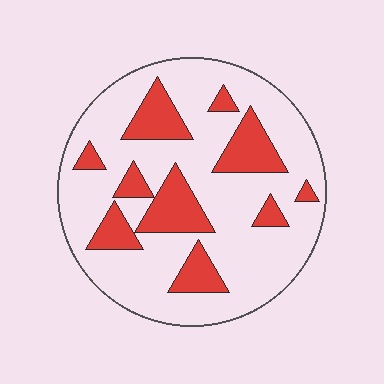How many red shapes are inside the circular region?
10.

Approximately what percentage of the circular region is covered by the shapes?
Approximately 25%.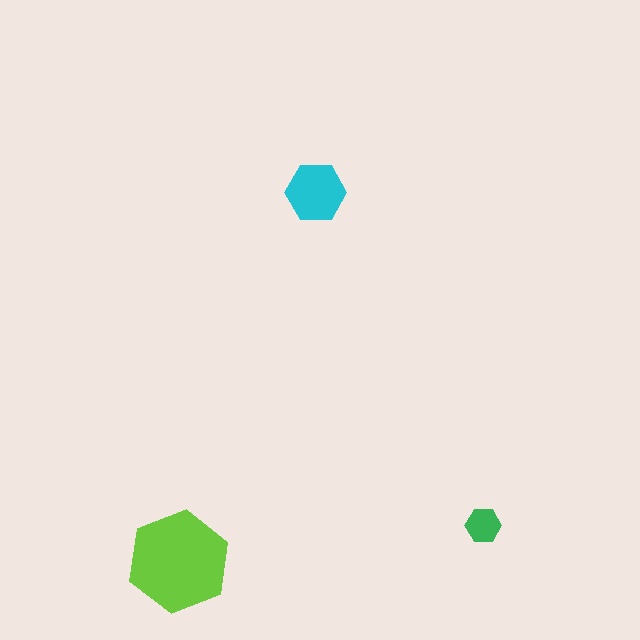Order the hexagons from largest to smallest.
the lime one, the cyan one, the green one.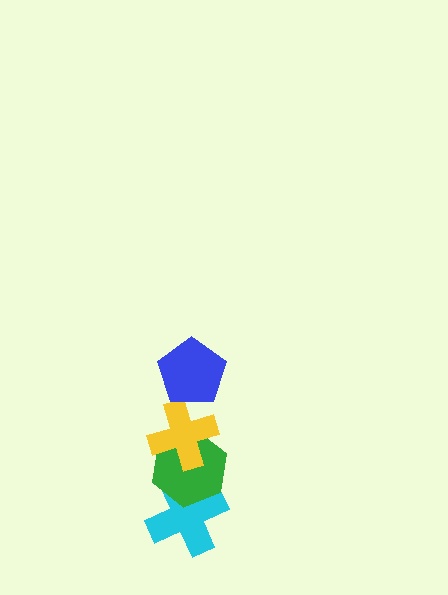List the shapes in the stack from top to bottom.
From top to bottom: the blue pentagon, the yellow cross, the green hexagon, the cyan cross.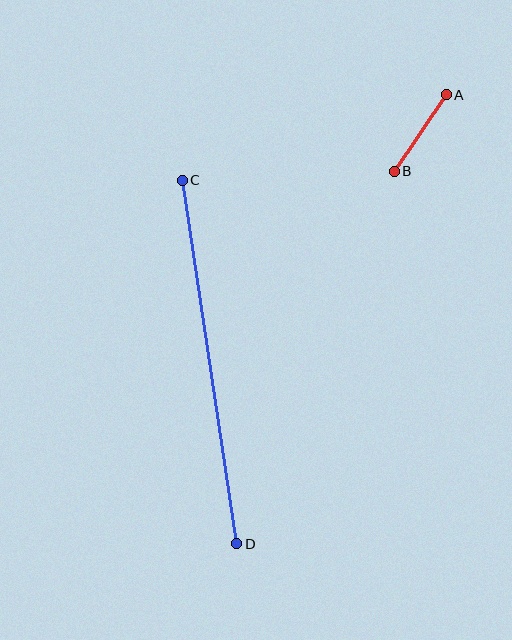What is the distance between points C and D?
The distance is approximately 367 pixels.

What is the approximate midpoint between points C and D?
The midpoint is at approximately (209, 362) pixels.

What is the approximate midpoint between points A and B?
The midpoint is at approximately (420, 133) pixels.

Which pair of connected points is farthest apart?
Points C and D are farthest apart.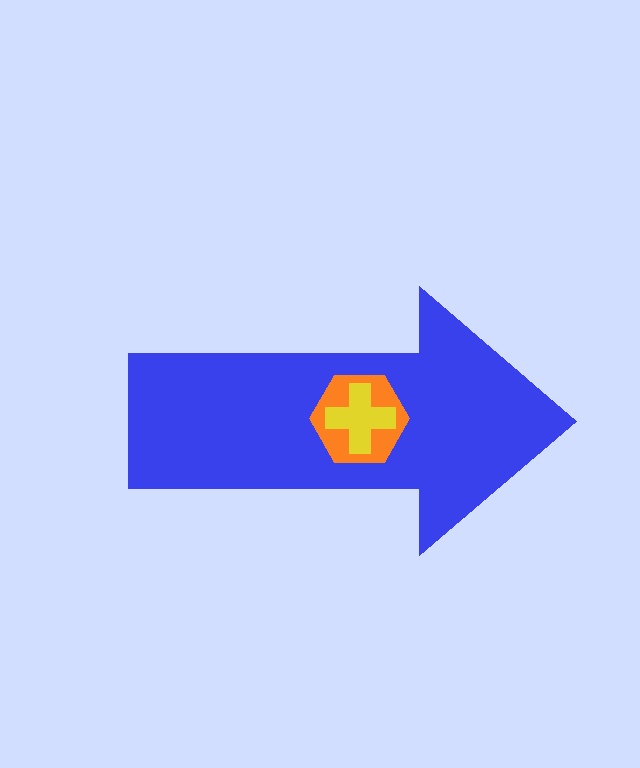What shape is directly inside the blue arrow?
The orange hexagon.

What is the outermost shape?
The blue arrow.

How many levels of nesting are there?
3.